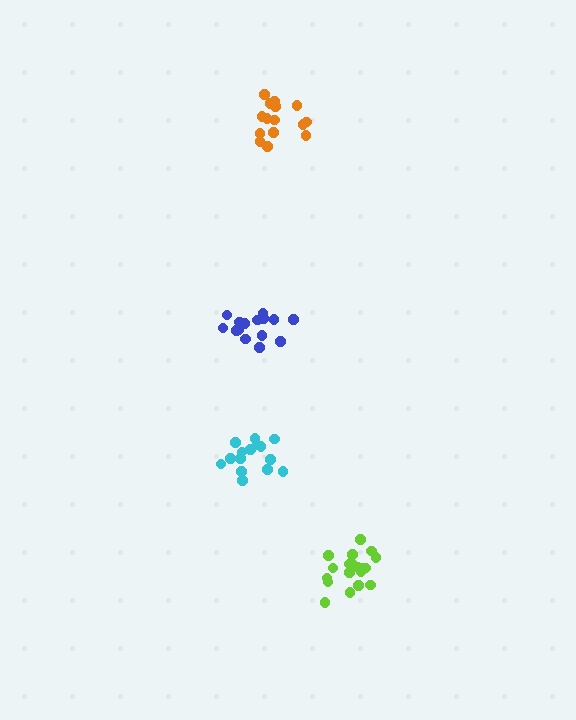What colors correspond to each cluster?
The clusters are colored: orange, cyan, lime, blue.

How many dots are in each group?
Group 1: 15 dots, Group 2: 16 dots, Group 3: 21 dots, Group 4: 15 dots (67 total).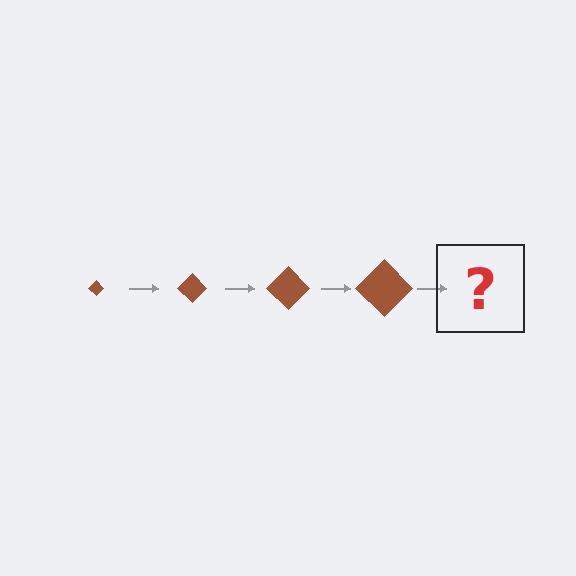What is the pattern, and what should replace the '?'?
The pattern is that the diamond gets progressively larger each step. The '?' should be a brown diamond, larger than the previous one.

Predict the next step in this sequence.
The next step is a brown diamond, larger than the previous one.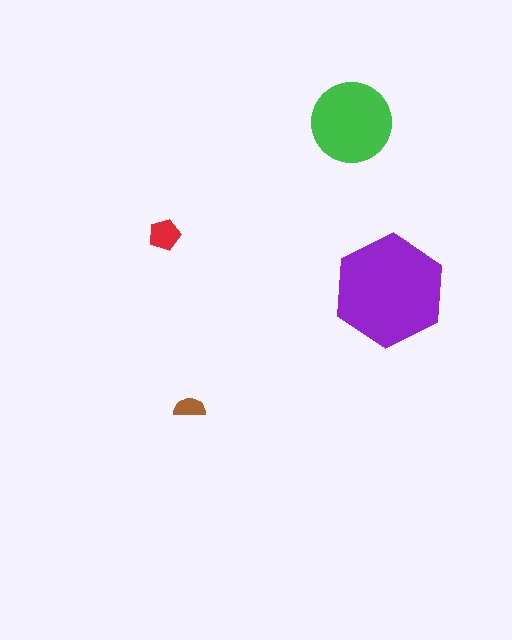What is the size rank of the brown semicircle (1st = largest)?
4th.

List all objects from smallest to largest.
The brown semicircle, the red pentagon, the green circle, the purple hexagon.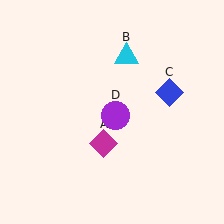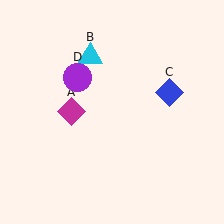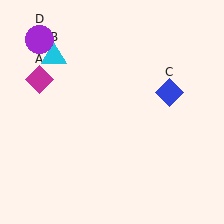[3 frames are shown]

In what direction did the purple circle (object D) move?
The purple circle (object D) moved up and to the left.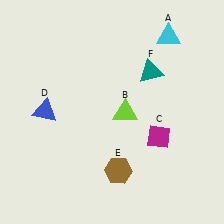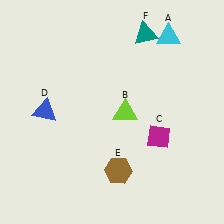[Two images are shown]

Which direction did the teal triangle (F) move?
The teal triangle (F) moved up.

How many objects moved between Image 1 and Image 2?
1 object moved between the two images.